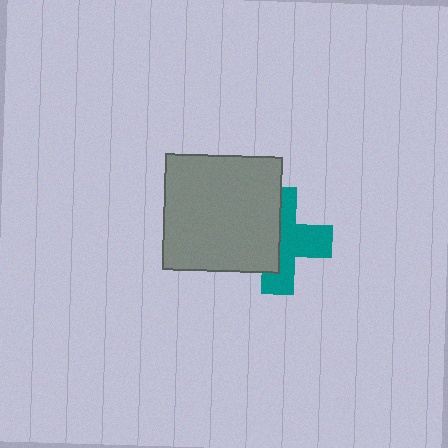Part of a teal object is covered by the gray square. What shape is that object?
It is a cross.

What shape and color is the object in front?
The object in front is a gray square.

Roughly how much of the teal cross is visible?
About half of it is visible (roughly 53%).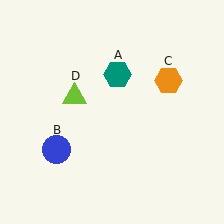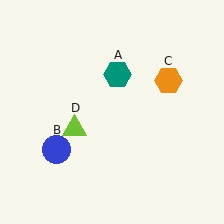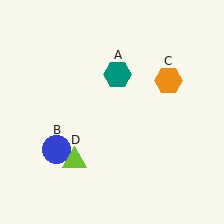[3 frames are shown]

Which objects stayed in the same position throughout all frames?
Teal hexagon (object A) and blue circle (object B) and orange hexagon (object C) remained stationary.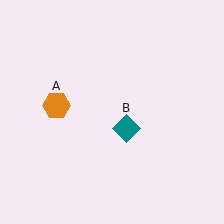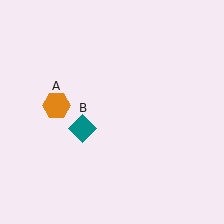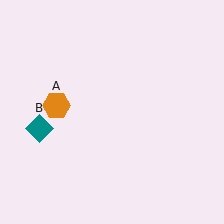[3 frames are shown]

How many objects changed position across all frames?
1 object changed position: teal diamond (object B).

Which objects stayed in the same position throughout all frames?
Orange hexagon (object A) remained stationary.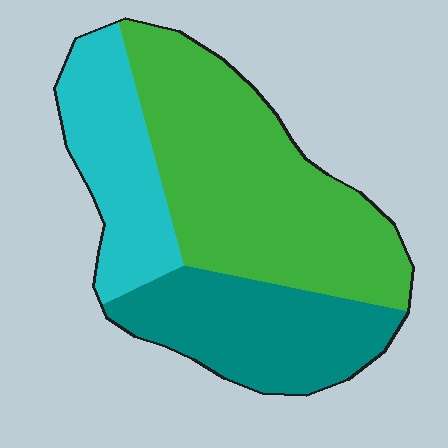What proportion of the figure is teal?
Teal takes up between a sixth and a third of the figure.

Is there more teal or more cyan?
Teal.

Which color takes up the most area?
Green, at roughly 50%.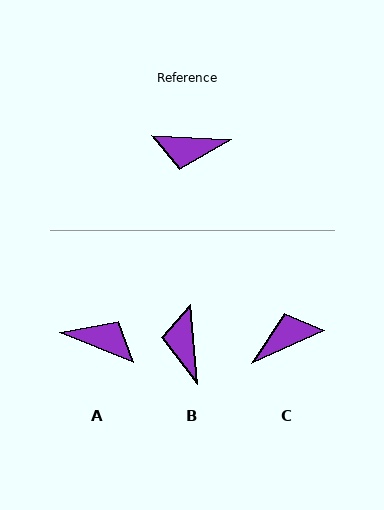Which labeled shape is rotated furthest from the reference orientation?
A, about 161 degrees away.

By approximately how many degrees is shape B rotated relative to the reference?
Approximately 82 degrees clockwise.